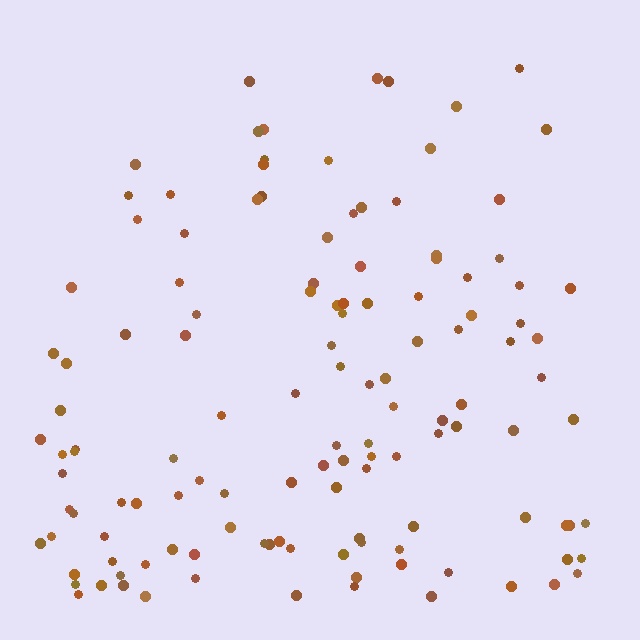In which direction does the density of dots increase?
From top to bottom, with the bottom side densest.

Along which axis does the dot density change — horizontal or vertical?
Vertical.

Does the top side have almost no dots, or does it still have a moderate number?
Still a moderate number, just noticeably fewer than the bottom.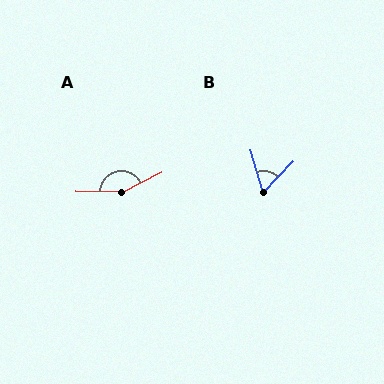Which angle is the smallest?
B, at approximately 61 degrees.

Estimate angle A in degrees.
Approximately 152 degrees.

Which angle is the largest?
A, at approximately 152 degrees.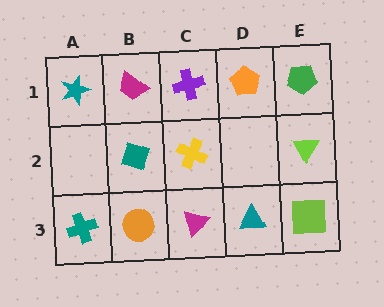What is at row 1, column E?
A green pentagon.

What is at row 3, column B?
An orange circle.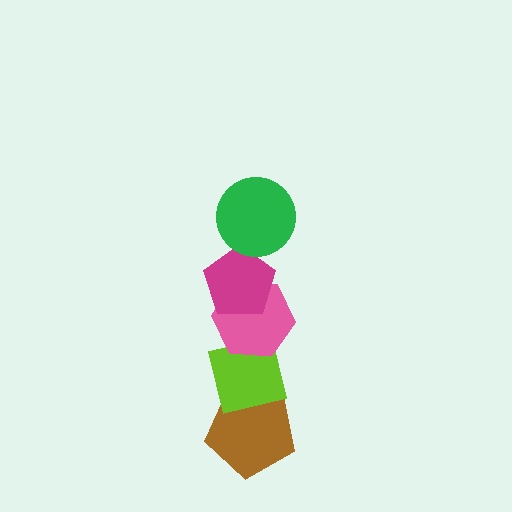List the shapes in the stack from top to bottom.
From top to bottom: the green circle, the magenta pentagon, the pink hexagon, the lime square, the brown pentagon.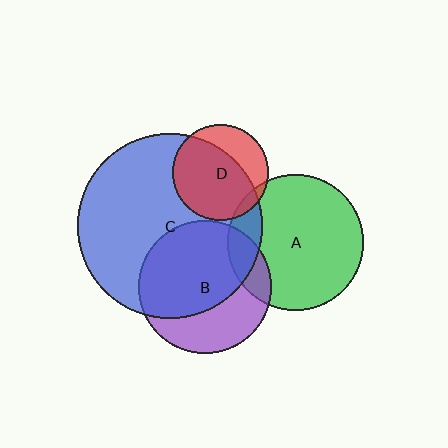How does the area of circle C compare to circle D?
Approximately 3.7 times.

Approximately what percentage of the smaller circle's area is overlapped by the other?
Approximately 15%.